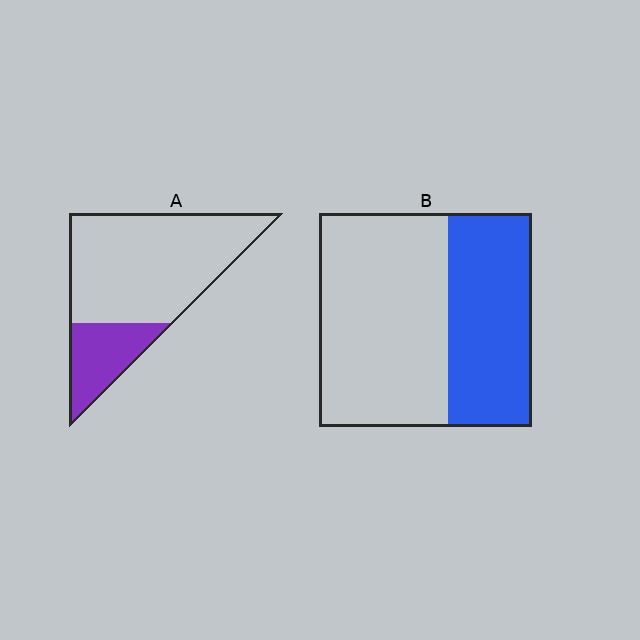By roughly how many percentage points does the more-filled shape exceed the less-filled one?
By roughly 15 percentage points (B over A).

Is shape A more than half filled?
No.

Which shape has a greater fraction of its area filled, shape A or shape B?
Shape B.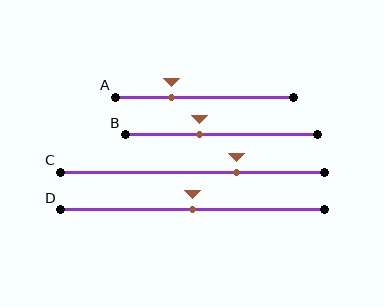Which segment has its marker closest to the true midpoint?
Segment D has its marker closest to the true midpoint.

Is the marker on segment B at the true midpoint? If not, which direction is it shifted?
No, the marker on segment B is shifted to the left by about 11% of the segment length.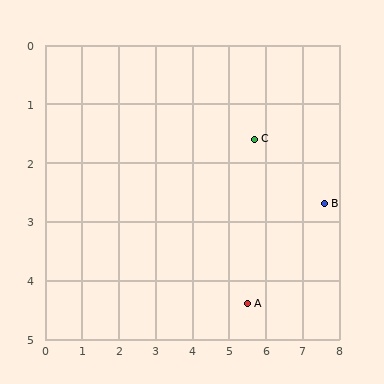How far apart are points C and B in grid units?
Points C and B are about 2.2 grid units apart.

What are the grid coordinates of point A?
Point A is at approximately (5.5, 4.4).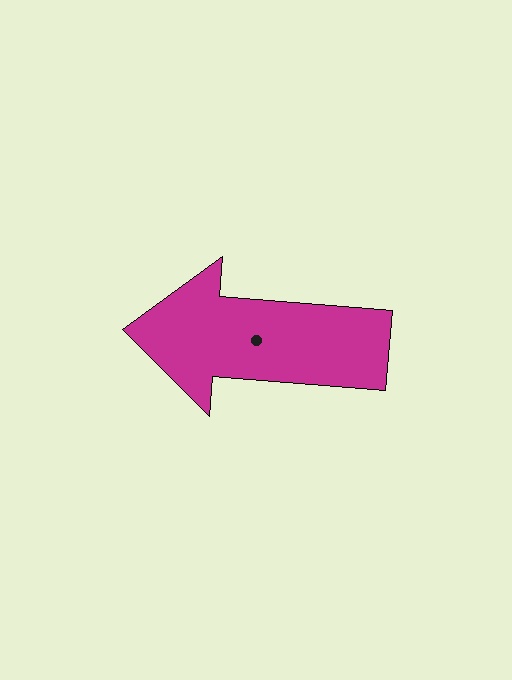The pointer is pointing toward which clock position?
Roughly 9 o'clock.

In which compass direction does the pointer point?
West.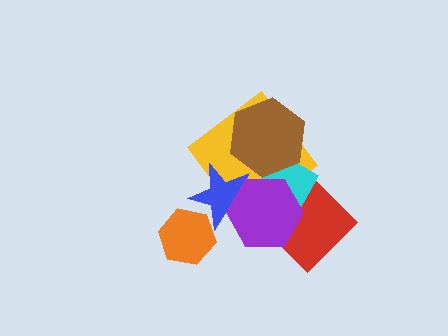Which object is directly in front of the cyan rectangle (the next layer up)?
The blue star is directly in front of the cyan rectangle.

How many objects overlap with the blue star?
4 objects overlap with the blue star.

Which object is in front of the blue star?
The purple hexagon is in front of the blue star.